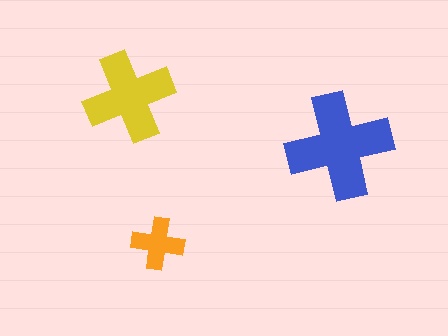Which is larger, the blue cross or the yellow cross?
The blue one.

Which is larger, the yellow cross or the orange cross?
The yellow one.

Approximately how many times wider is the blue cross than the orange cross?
About 2 times wider.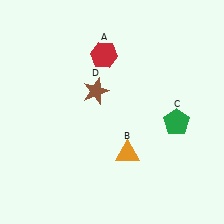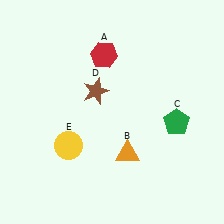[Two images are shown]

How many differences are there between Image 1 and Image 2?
There is 1 difference between the two images.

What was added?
A yellow circle (E) was added in Image 2.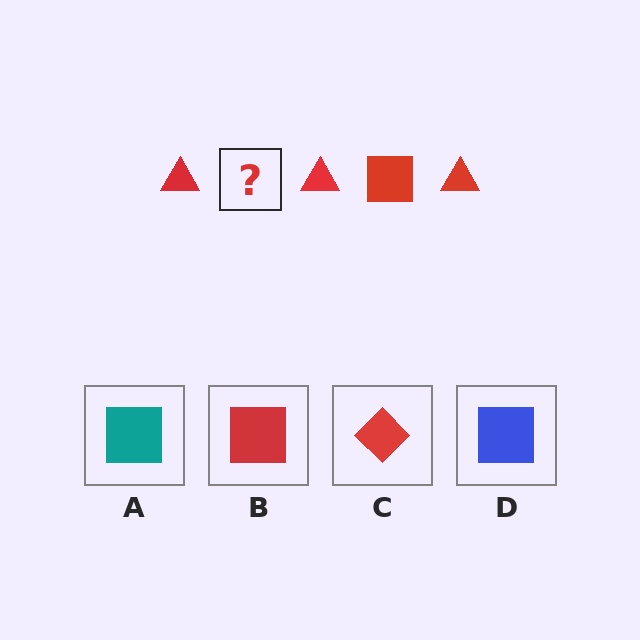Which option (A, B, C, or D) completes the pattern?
B.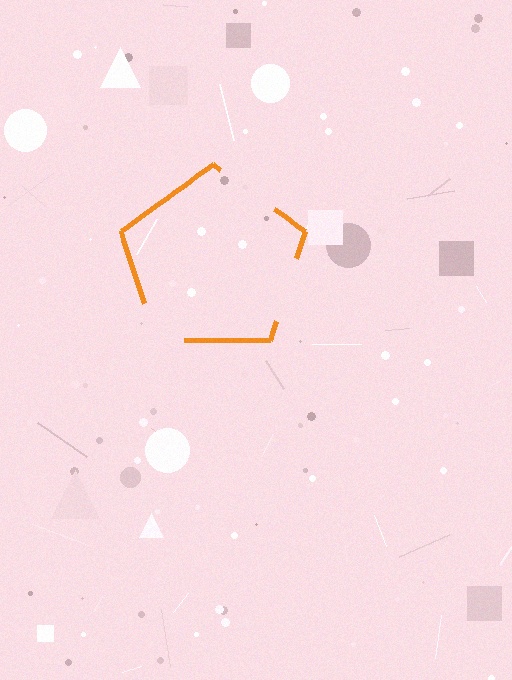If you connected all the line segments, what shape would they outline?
They would outline a pentagon.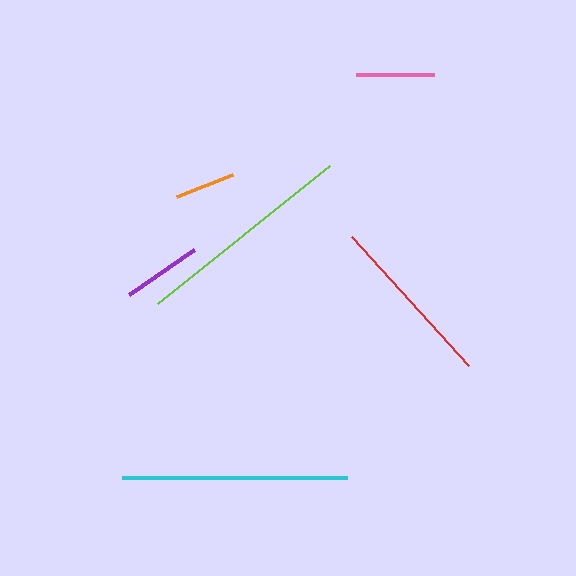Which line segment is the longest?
The cyan line is the longest at approximately 225 pixels.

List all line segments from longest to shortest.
From longest to shortest: cyan, lime, red, purple, pink, orange.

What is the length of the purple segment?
The purple segment is approximately 79 pixels long.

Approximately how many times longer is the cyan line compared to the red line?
The cyan line is approximately 1.3 times the length of the red line.